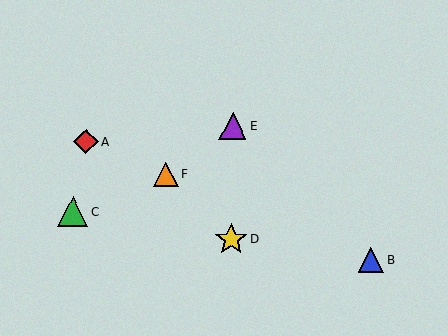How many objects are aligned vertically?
2 objects (D, E) are aligned vertically.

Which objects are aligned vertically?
Objects D, E are aligned vertically.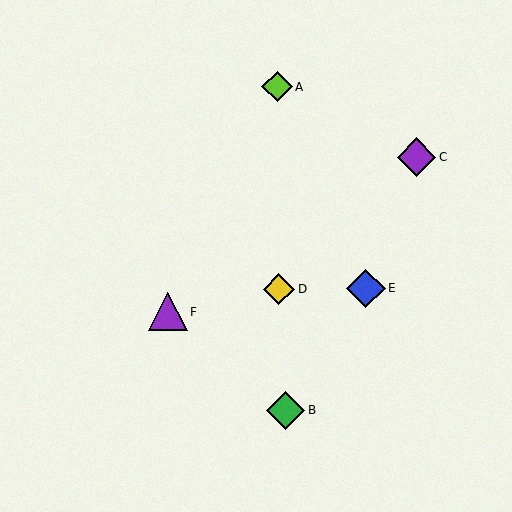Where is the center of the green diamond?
The center of the green diamond is at (286, 410).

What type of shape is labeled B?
Shape B is a green diamond.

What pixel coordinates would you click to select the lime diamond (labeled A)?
Click at (277, 87) to select the lime diamond A.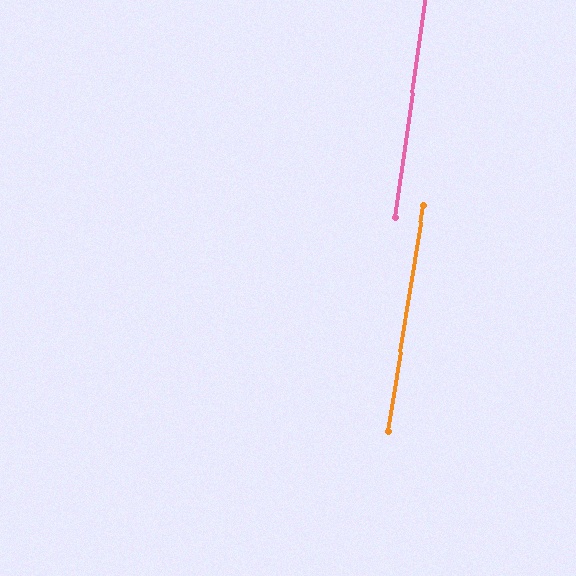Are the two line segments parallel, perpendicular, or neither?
Parallel — their directions differ by only 1.0°.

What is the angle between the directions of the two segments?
Approximately 1 degree.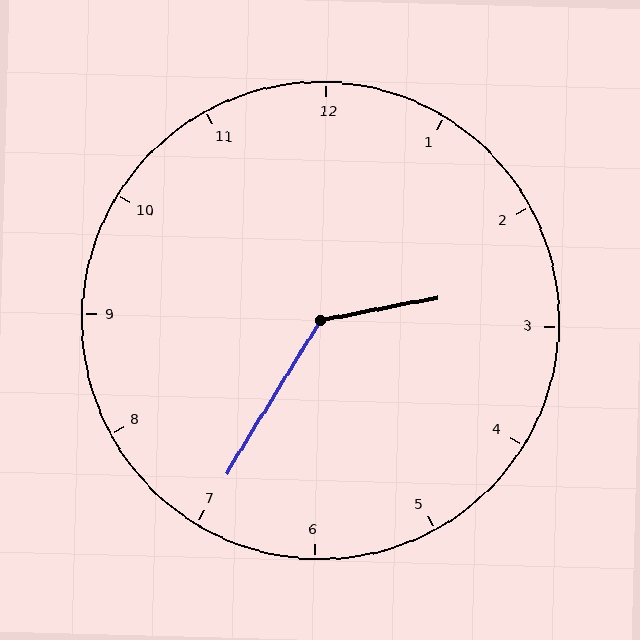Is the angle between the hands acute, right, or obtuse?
It is obtuse.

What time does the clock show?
2:35.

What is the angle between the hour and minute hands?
Approximately 132 degrees.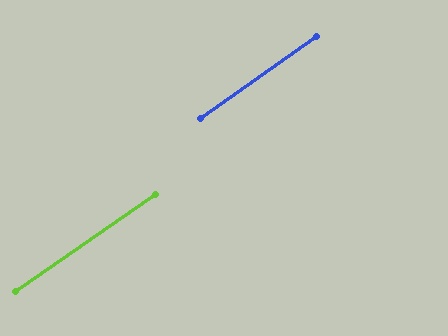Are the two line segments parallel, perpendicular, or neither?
Parallel — their directions differ by only 0.9°.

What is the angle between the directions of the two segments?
Approximately 1 degree.